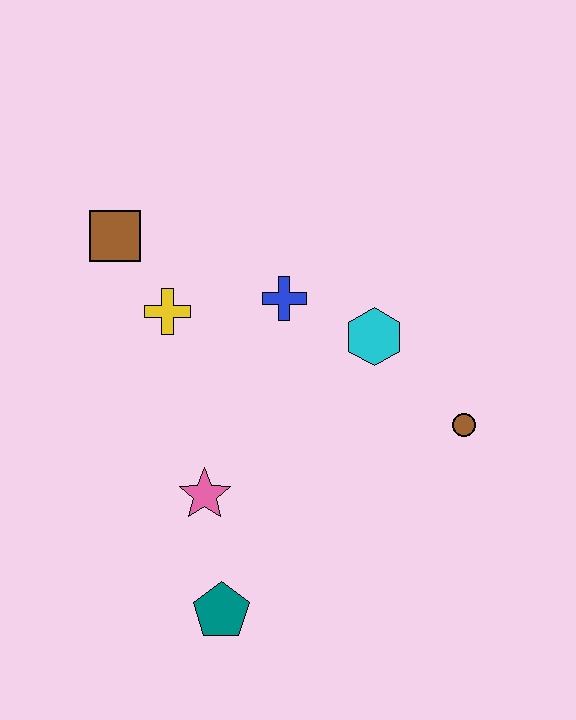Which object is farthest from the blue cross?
The teal pentagon is farthest from the blue cross.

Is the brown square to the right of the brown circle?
No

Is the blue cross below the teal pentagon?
No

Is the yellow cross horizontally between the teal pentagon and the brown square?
Yes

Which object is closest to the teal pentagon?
The pink star is closest to the teal pentagon.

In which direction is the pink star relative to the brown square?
The pink star is below the brown square.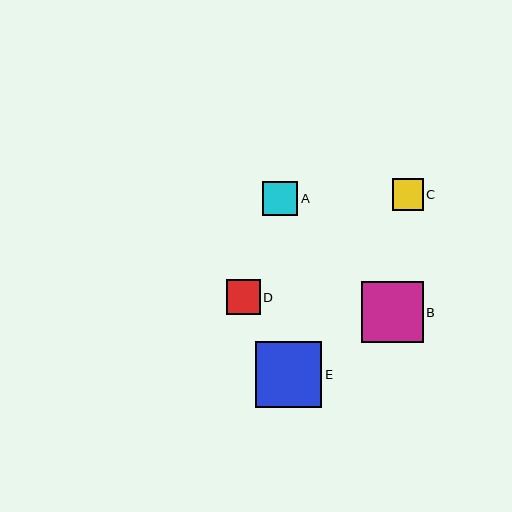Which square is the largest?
Square E is the largest with a size of approximately 66 pixels.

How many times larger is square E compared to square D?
Square E is approximately 1.9 times the size of square D.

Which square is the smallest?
Square C is the smallest with a size of approximately 31 pixels.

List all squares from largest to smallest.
From largest to smallest: E, B, A, D, C.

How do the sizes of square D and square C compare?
Square D and square C are approximately the same size.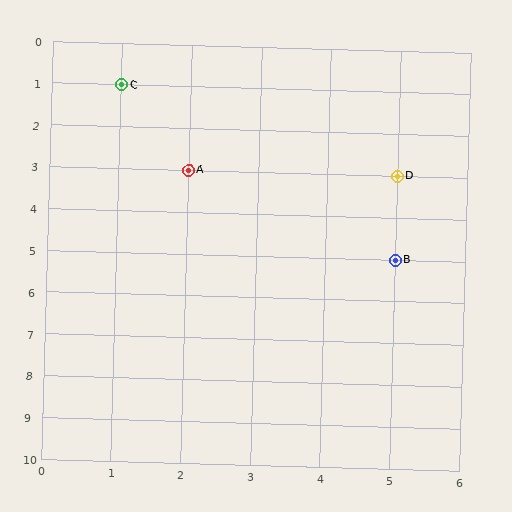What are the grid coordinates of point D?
Point D is at grid coordinates (5, 3).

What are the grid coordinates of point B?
Point B is at grid coordinates (5, 5).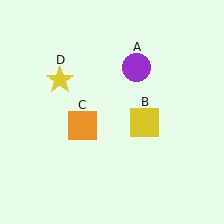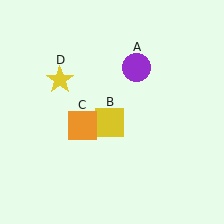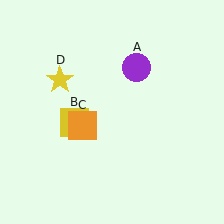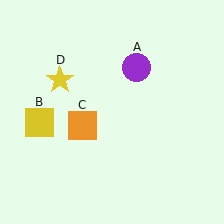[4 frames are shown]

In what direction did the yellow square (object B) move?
The yellow square (object B) moved left.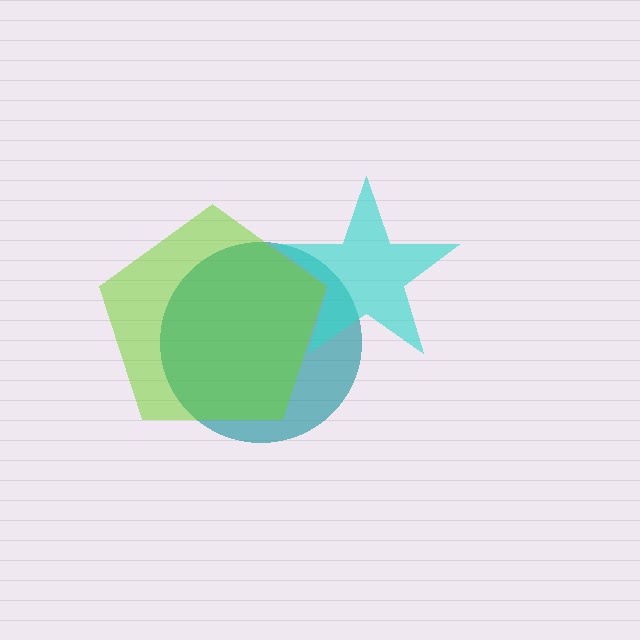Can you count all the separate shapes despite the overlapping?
Yes, there are 3 separate shapes.